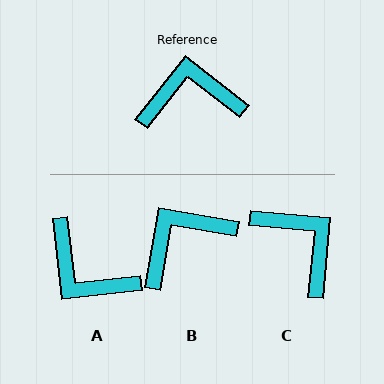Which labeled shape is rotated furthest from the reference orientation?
A, about 134 degrees away.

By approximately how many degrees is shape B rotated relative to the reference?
Approximately 28 degrees counter-clockwise.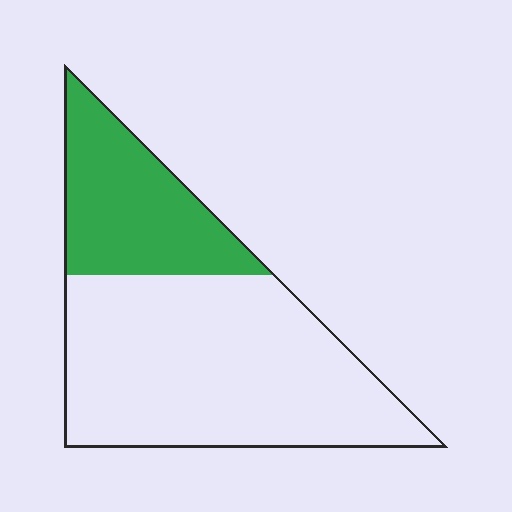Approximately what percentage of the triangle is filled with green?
Approximately 30%.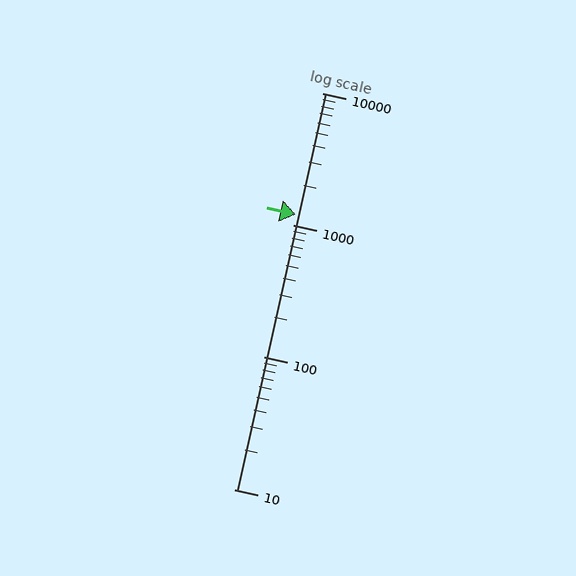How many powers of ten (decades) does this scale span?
The scale spans 3 decades, from 10 to 10000.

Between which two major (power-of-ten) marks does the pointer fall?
The pointer is between 1000 and 10000.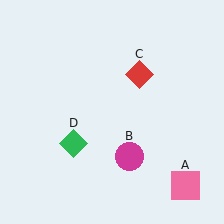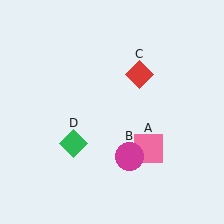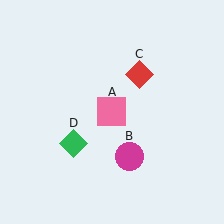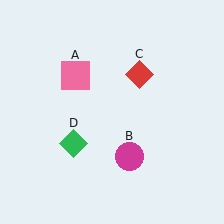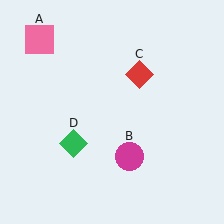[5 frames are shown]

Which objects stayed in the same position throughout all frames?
Magenta circle (object B) and red diamond (object C) and green diamond (object D) remained stationary.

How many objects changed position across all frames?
1 object changed position: pink square (object A).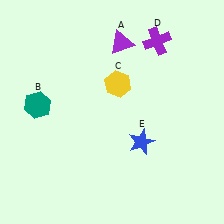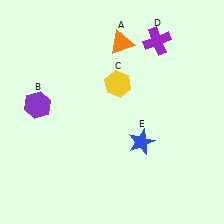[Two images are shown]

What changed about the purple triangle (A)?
In Image 1, A is purple. In Image 2, it changed to orange.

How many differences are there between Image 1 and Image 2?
There are 2 differences between the two images.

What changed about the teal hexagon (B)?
In Image 1, B is teal. In Image 2, it changed to purple.